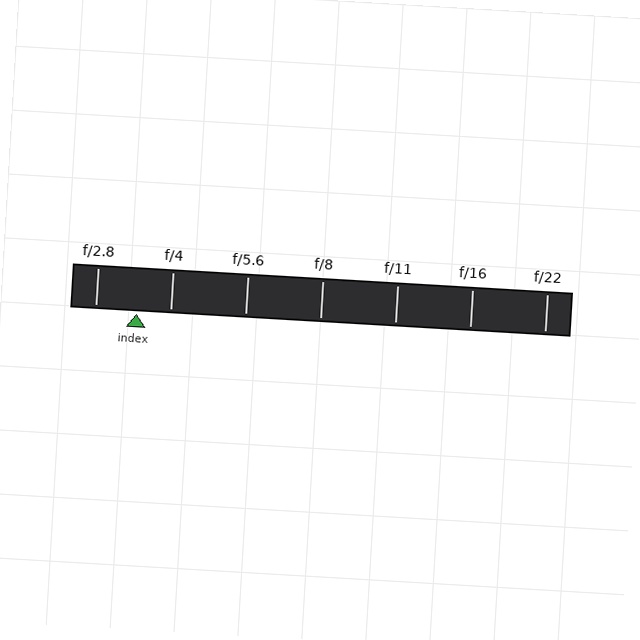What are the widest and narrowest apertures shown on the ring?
The widest aperture shown is f/2.8 and the narrowest is f/22.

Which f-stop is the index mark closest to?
The index mark is closest to f/4.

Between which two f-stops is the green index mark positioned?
The index mark is between f/2.8 and f/4.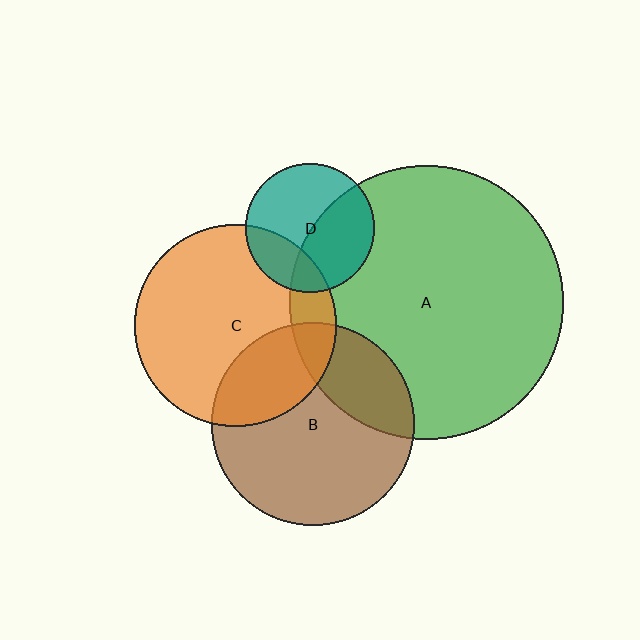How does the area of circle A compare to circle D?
Approximately 4.5 times.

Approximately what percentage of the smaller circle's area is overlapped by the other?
Approximately 15%.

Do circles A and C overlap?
Yes.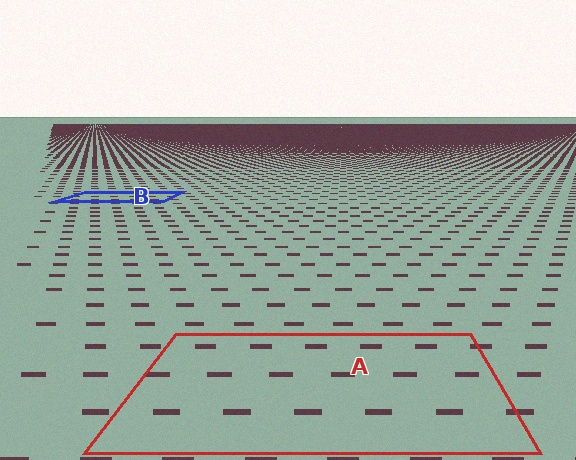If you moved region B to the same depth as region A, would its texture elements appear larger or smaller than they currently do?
They would appear larger. At a closer depth, the same texture elements are projected at a bigger on-screen size.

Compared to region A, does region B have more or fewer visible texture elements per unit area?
Region B has more texture elements per unit area — they are packed more densely because it is farther away.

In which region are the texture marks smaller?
The texture marks are smaller in region B, because it is farther away.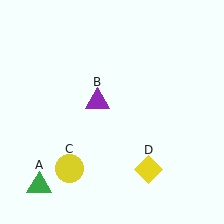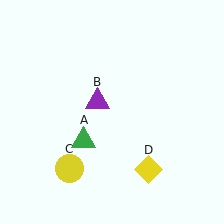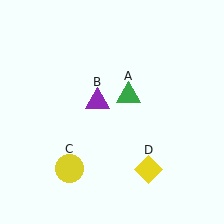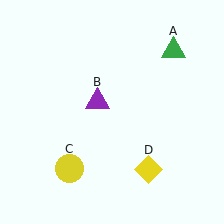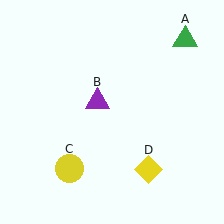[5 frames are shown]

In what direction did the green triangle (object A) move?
The green triangle (object A) moved up and to the right.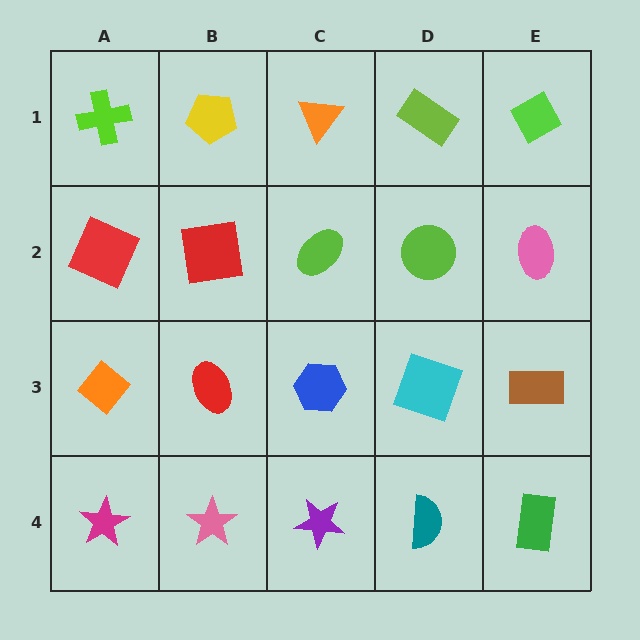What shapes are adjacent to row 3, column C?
A lime ellipse (row 2, column C), a purple star (row 4, column C), a red ellipse (row 3, column B), a cyan square (row 3, column D).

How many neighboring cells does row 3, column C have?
4.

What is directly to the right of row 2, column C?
A lime circle.